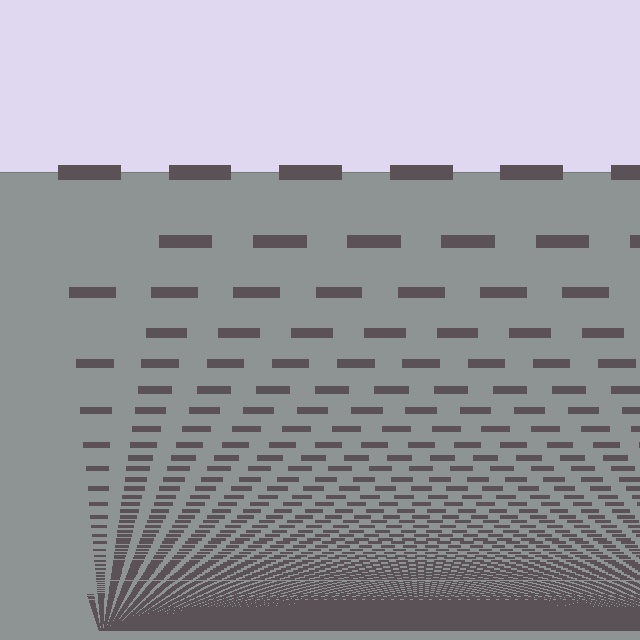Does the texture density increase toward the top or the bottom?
Density increases toward the bottom.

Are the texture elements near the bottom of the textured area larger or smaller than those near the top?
Smaller. The gradient is inverted — elements near the bottom are smaller and denser.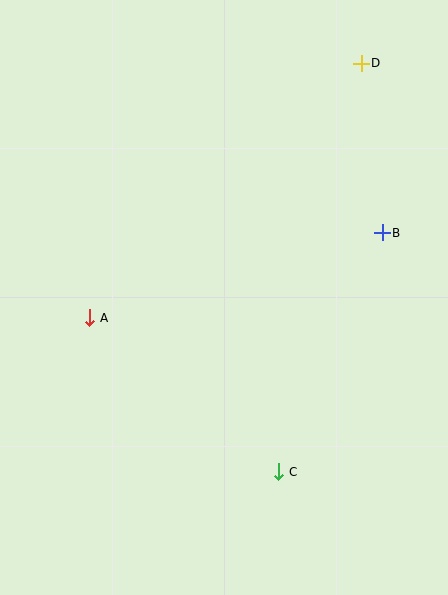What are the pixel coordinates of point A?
Point A is at (90, 318).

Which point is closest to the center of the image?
Point A at (90, 318) is closest to the center.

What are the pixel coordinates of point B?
Point B is at (382, 233).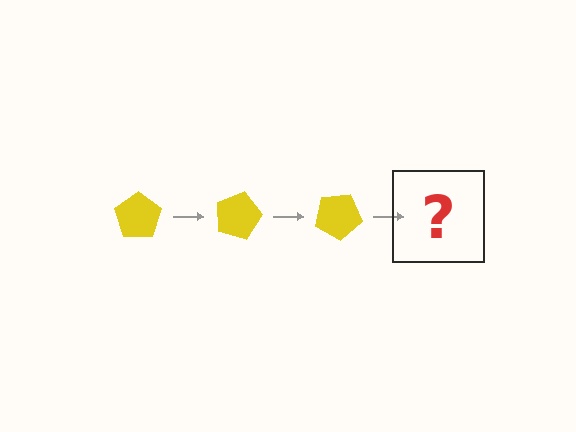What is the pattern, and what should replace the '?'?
The pattern is that the pentagon rotates 15 degrees each step. The '?' should be a yellow pentagon rotated 45 degrees.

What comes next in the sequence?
The next element should be a yellow pentagon rotated 45 degrees.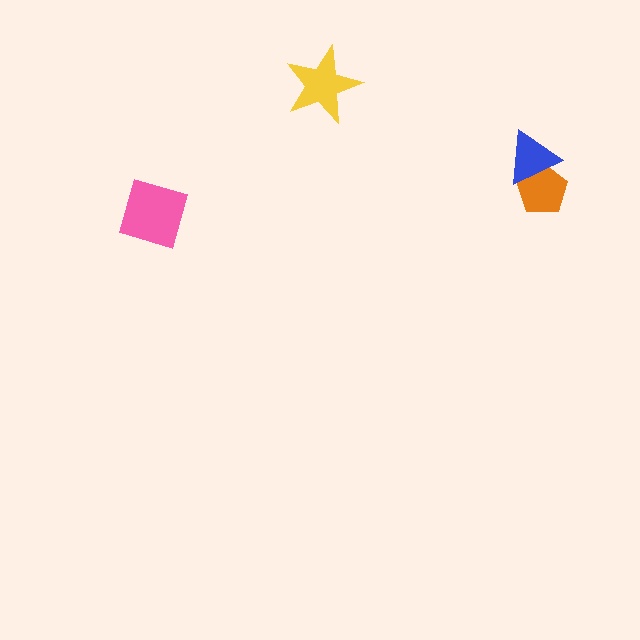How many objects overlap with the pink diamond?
0 objects overlap with the pink diamond.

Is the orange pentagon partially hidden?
Yes, it is partially covered by another shape.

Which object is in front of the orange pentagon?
The blue triangle is in front of the orange pentagon.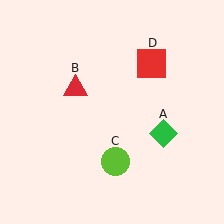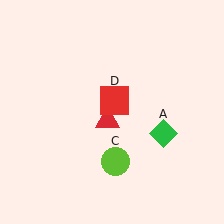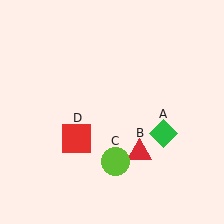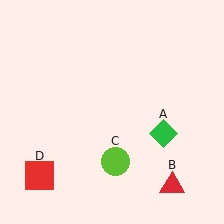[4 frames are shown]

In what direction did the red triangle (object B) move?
The red triangle (object B) moved down and to the right.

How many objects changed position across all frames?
2 objects changed position: red triangle (object B), red square (object D).